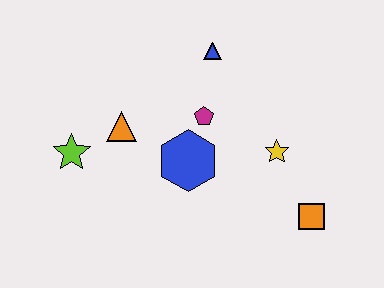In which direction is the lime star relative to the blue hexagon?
The lime star is to the left of the blue hexagon.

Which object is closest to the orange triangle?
The lime star is closest to the orange triangle.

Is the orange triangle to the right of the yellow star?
No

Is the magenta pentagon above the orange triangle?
Yes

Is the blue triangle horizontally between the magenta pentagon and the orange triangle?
No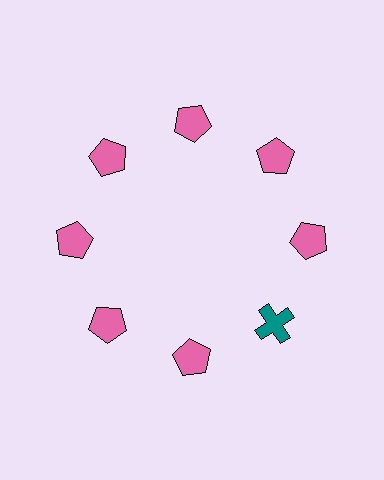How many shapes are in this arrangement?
There are 8 shapes arranged in a ring pattern.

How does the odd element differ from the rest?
It differs in both color (teal instead of pink) and shape (cross instead of pentagon).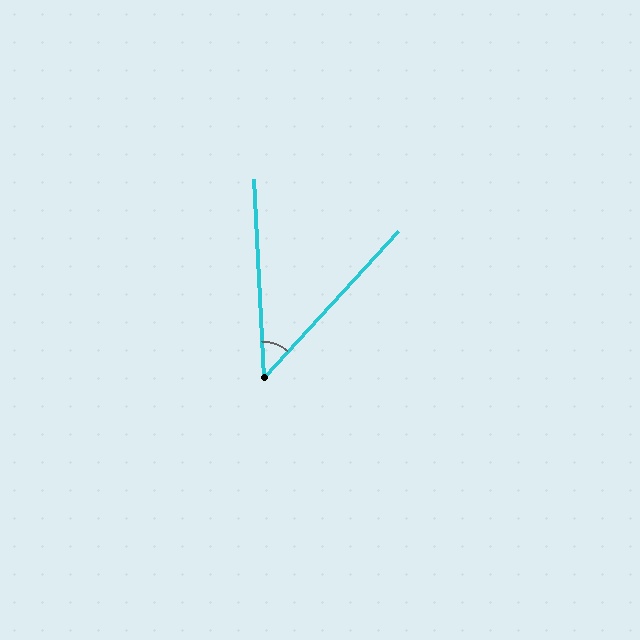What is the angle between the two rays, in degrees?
Approximately 45 degrees.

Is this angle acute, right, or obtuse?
It is acute.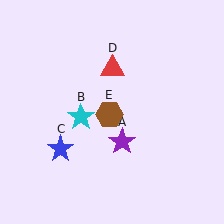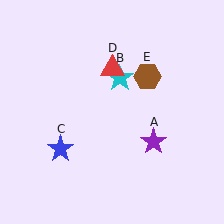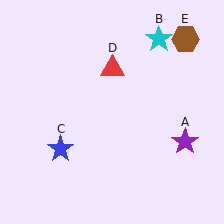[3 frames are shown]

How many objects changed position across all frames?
3 objects changed position: purple star (object A), cyan star (object B), brown hexagon (object E).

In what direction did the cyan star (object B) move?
The cyan star (object B) moved up and to the right.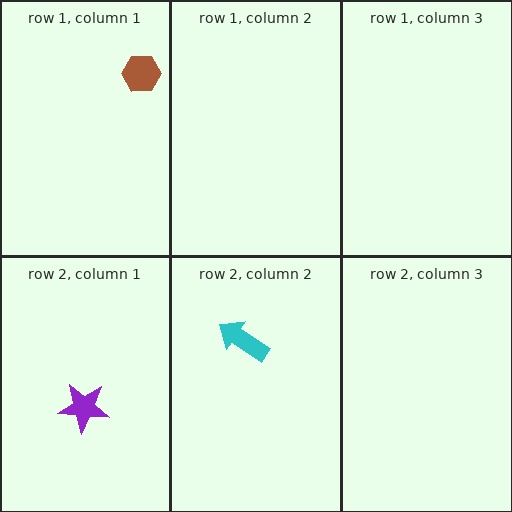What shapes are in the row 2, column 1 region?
The purple star.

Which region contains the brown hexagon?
The row 1, column 1 region.